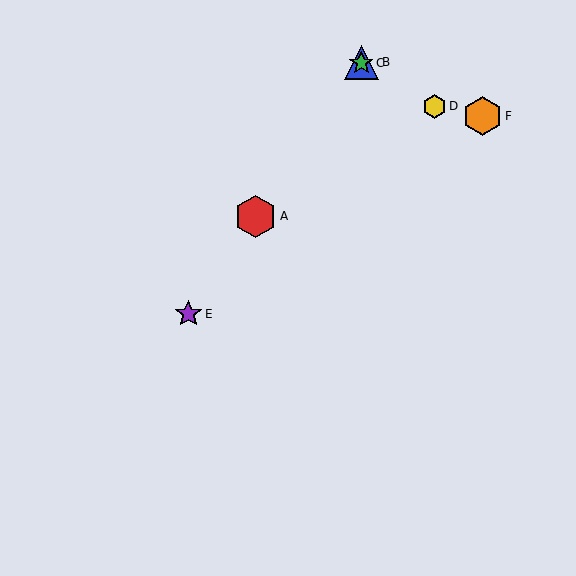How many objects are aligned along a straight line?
4 objects (A, B, C, E) are aligned along a straight line.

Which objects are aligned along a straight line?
Objects A, B, C, E are aligned along a straight line.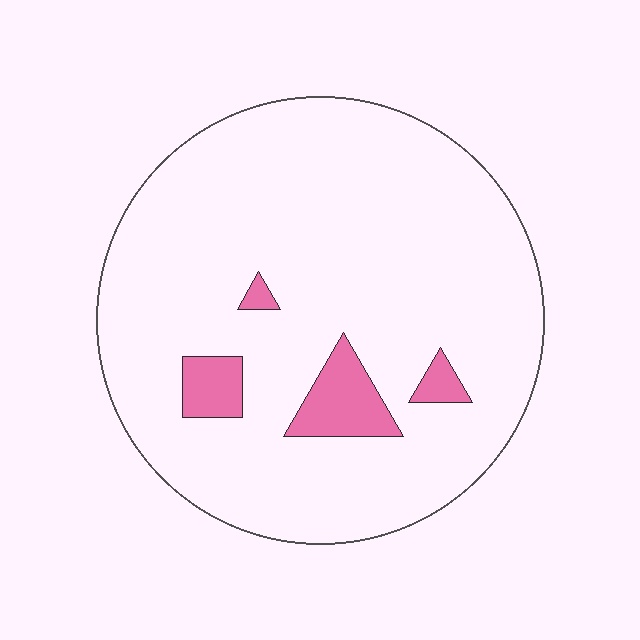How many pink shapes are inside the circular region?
4.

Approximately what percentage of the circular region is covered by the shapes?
Approximately 10%.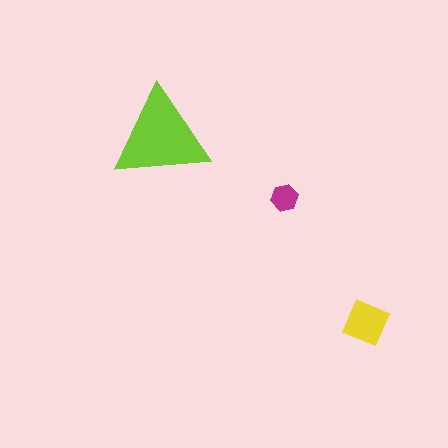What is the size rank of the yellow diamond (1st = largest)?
2nd.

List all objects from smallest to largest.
The magenta hexagon, the yellow diamond, the lime triangle.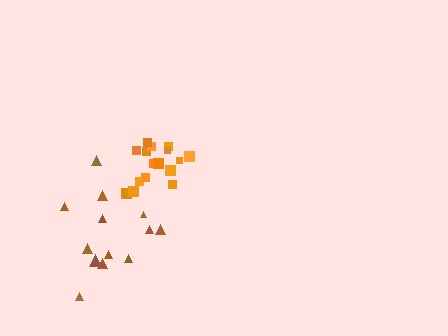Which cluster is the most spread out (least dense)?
Brown.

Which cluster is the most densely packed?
Orange.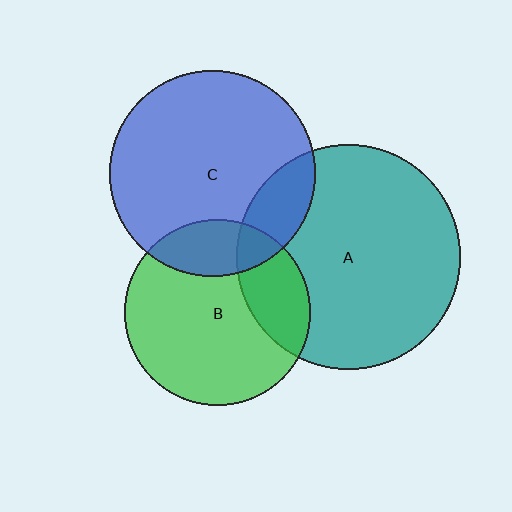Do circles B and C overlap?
Yes.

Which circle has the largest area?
Circle A (teal).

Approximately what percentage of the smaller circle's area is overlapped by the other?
Approximately 20%.